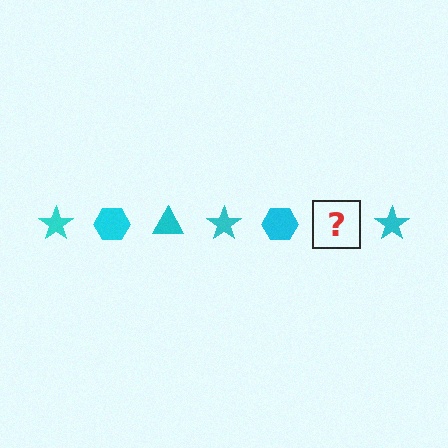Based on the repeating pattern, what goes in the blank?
The blank should be a cyan triangle.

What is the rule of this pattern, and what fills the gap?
The rule is that the pattern cycles through star, hexagon, triangle shapes in cyan. The gap should be filled with a cyan triangle.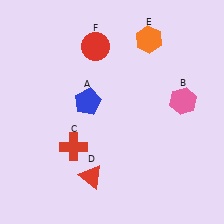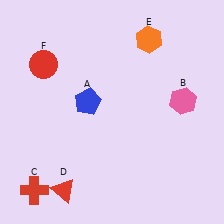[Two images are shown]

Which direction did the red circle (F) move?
The red circle (F) moved left.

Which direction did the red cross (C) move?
The red cross (C) moved down.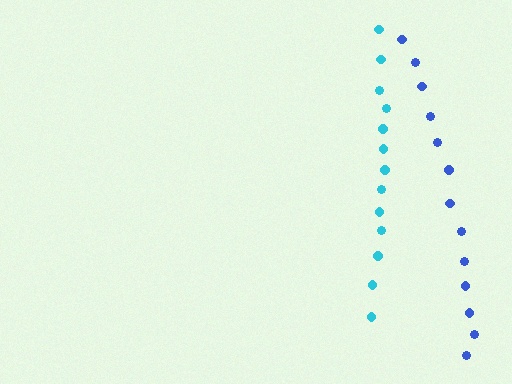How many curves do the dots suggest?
There are 2 distinct paths.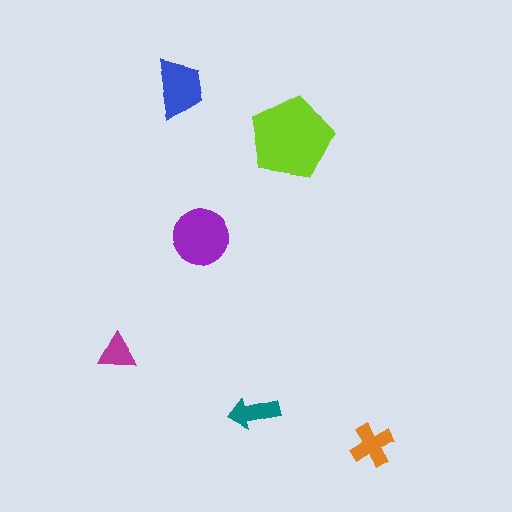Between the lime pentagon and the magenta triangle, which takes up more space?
The lime pentagon.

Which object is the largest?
The lime pentagon.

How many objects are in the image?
There are 6 objects in the image.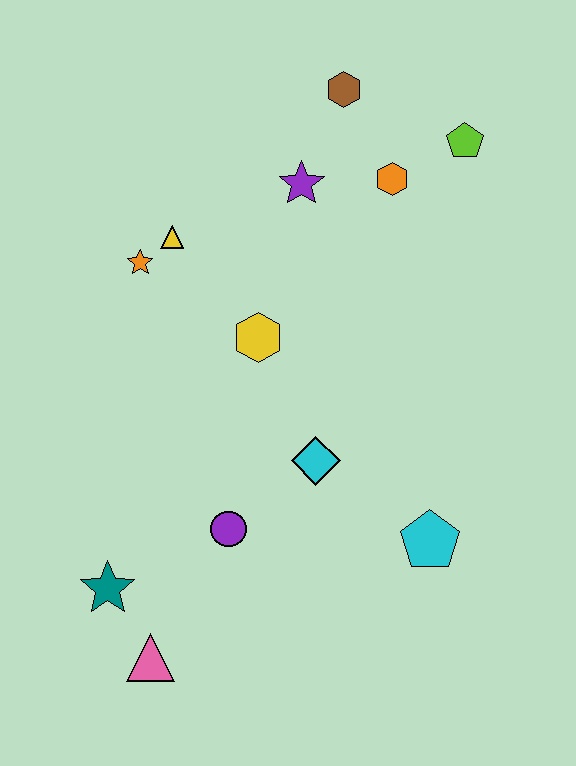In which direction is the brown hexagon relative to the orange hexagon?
The brown hexagon is above the orange hexagon.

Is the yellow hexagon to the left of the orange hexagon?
Yes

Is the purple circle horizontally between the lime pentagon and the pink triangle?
Yes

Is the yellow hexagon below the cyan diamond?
No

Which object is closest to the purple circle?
The cyan diamond is closest to the purple circle.